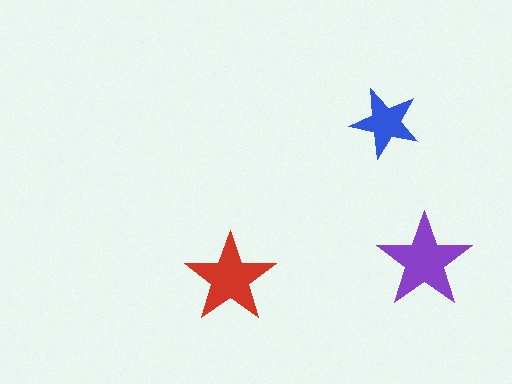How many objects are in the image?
There are 3 objects in the image.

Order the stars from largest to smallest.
the purple one, the red one, the blue one.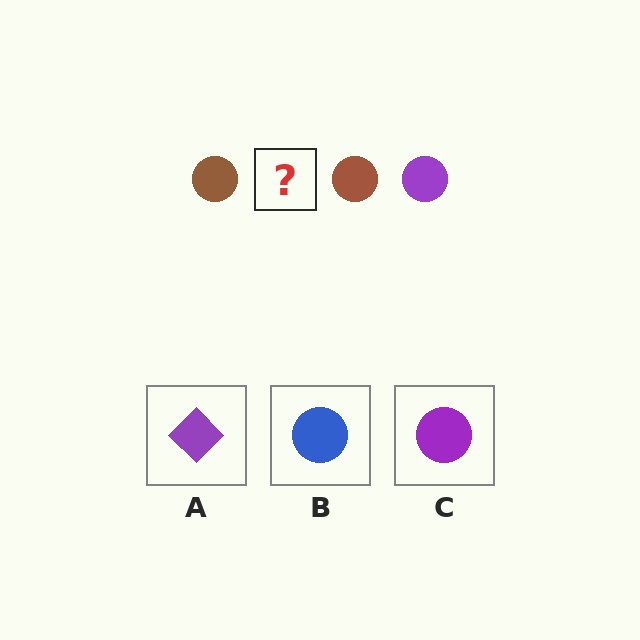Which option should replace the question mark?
Option C.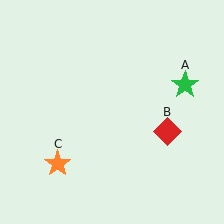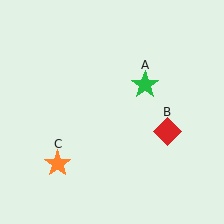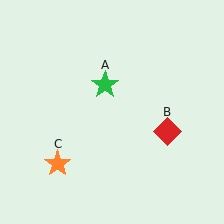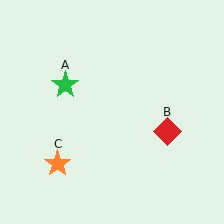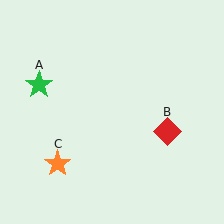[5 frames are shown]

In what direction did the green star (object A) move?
The green star (object A) moved left.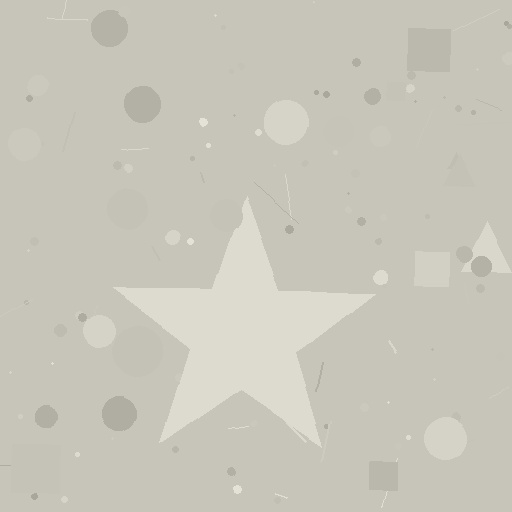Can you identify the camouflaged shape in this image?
The camouflaged shape is a star.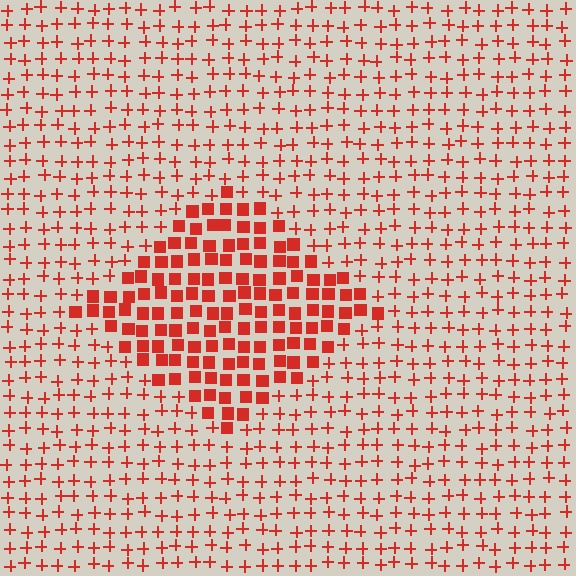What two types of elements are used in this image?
The image uses squares inside the diamond region and plus signs outside it.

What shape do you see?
I see a diamond.